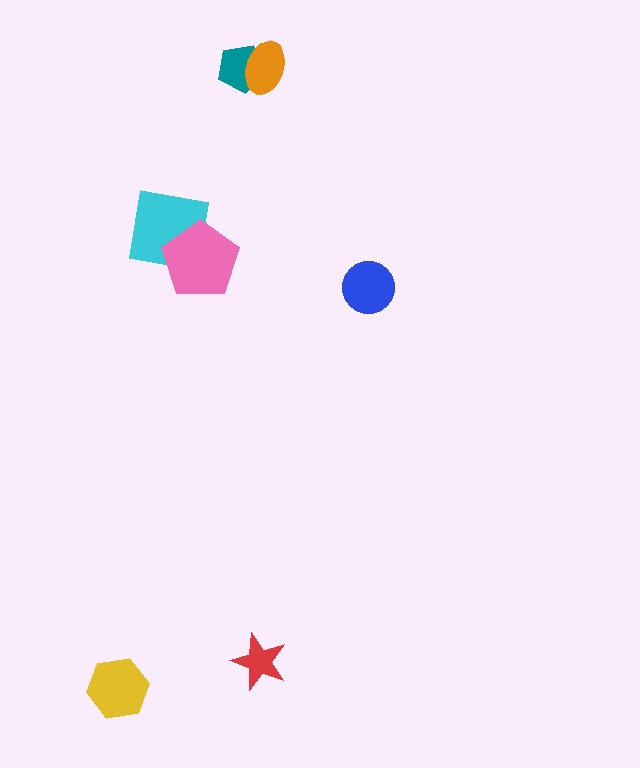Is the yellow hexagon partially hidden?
No, no other shape covers it.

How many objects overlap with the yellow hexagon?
0 objects overlap with the yellow hexagon.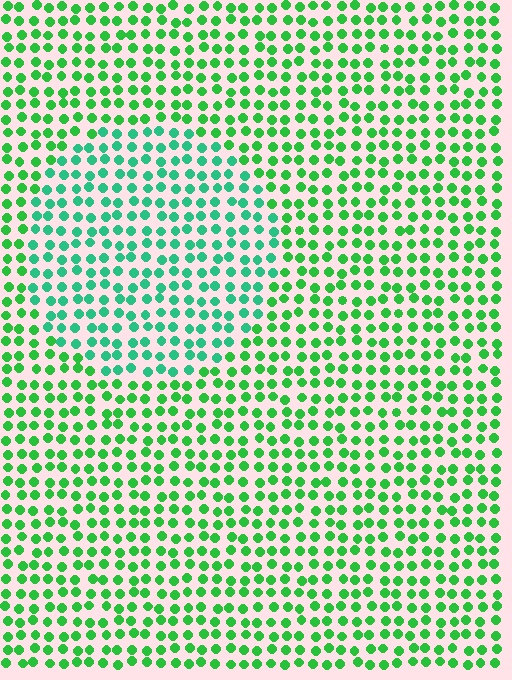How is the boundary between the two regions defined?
The boundary is defined purely by a slight shift in hue (about 29 degrees). Spacing, size, and orientation are identical on both sides.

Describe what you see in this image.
The image is filled with small green elements in a uniform arrangement. A circle-shaped region is visible where the elements are tinted to a slightly different hue, forming a subtle color boundary.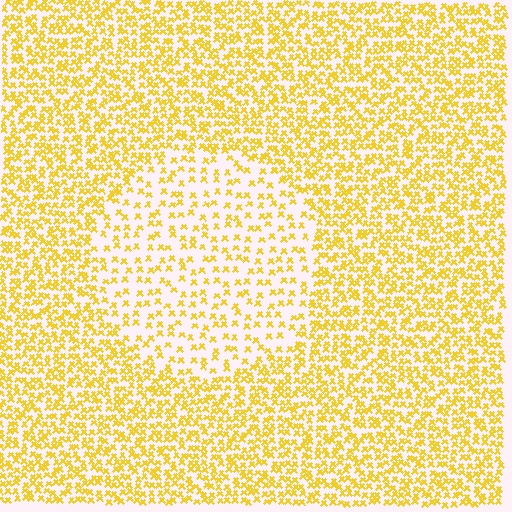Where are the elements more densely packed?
The elements are more densely packed outside the circle boundary.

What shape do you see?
I see a circle.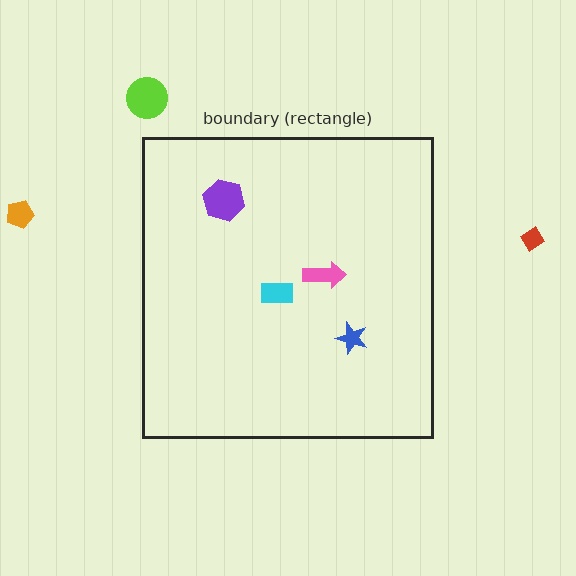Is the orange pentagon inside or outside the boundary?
Outside.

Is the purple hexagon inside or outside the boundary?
Inside.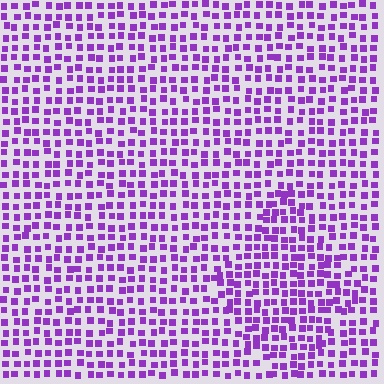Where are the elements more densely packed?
The elements are more densely packed inside the diamond boundary.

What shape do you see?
I see a diamond.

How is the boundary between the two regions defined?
The boundary is defined by a change in element density (approximately 1.4x ratio). All elements are the same color, size, and shape.